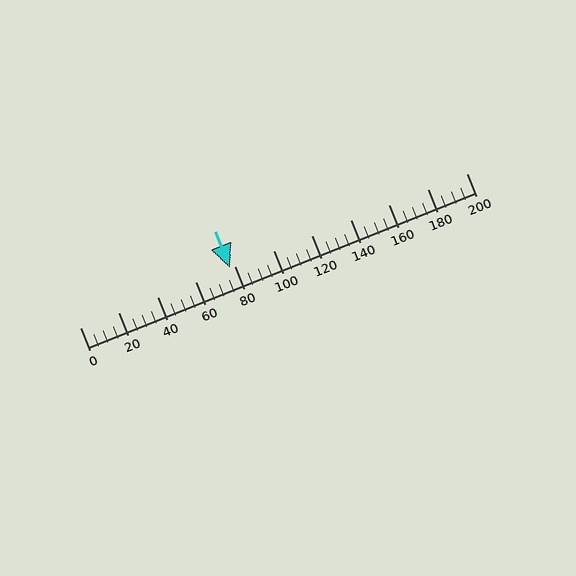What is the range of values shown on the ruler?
The ruler shows values from 0 to 200.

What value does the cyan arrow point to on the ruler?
The cyan arrow points to approximately 78.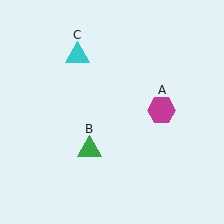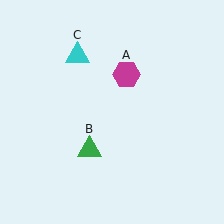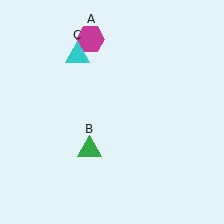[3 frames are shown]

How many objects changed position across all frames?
1 object changed position: magenta hexagon (object A).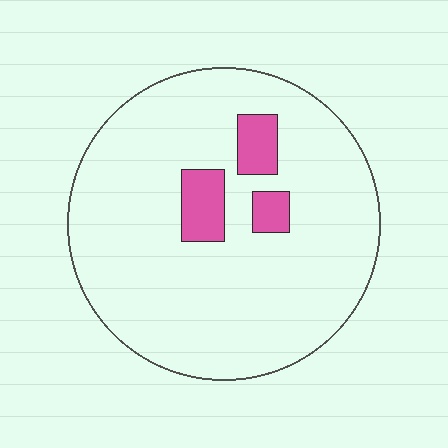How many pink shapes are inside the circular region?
3.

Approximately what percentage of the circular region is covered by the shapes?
Approximately 10%.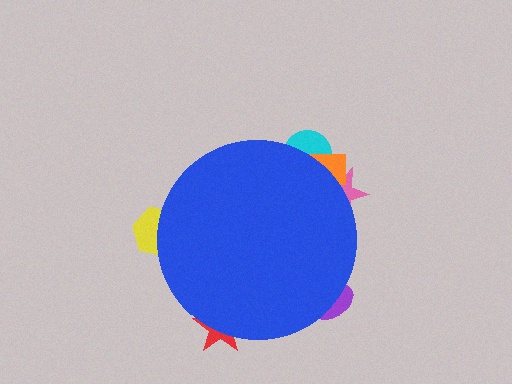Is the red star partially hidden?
Yes, the red star is partially hidden behind the blue circle.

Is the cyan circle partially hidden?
Yes, the cyan circle is partially hidden behind the blue circle.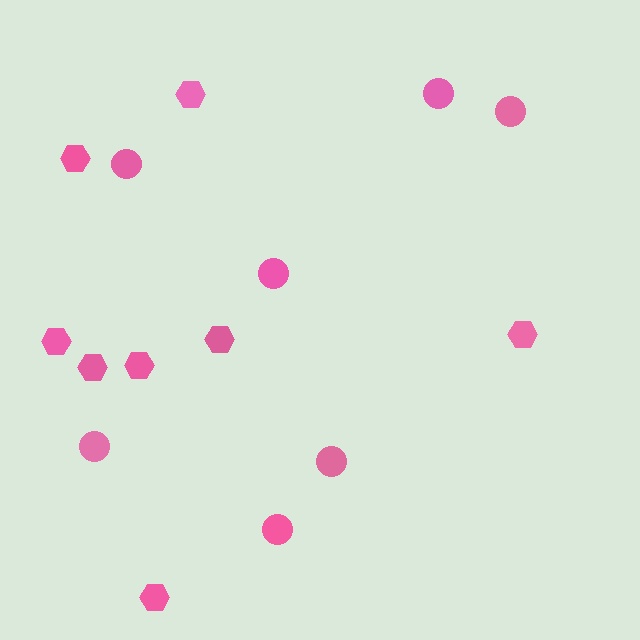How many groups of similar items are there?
There are 2 groups: one group of circles (7) and one group of hexagons (8).